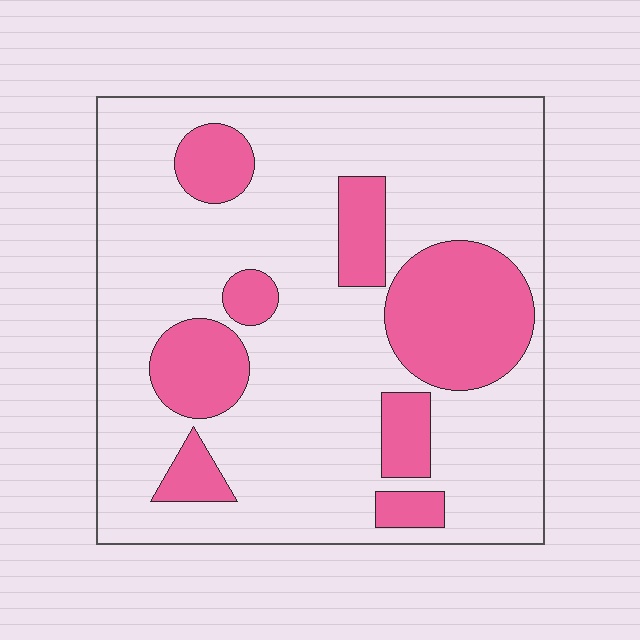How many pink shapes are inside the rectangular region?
8.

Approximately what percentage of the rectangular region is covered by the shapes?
Approximately 25%.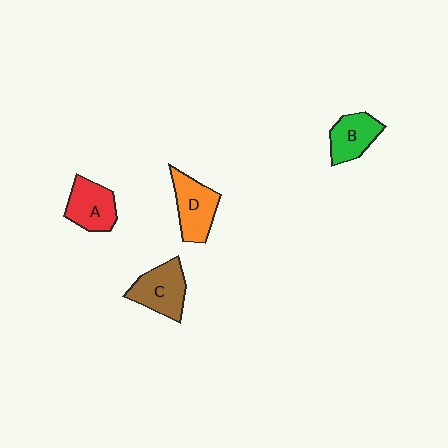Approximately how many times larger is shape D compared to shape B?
Approximately 1.2 times.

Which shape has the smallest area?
Shape B (green).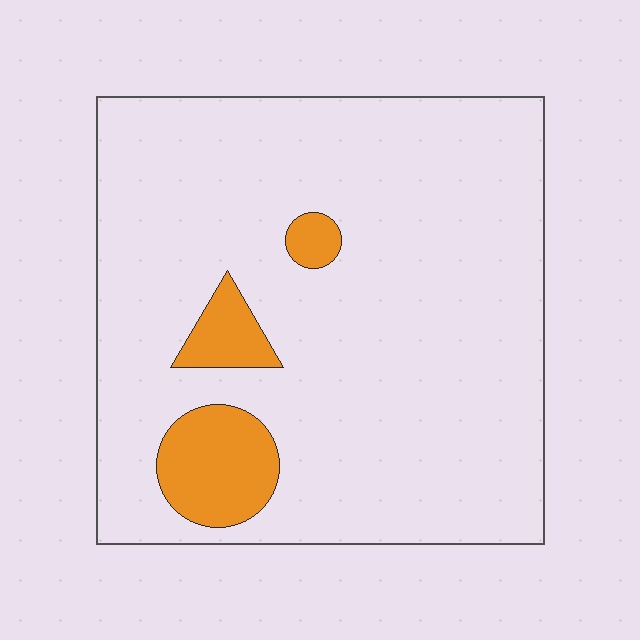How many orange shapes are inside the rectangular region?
3.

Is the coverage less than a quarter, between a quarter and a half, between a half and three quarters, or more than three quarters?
Less than a quarter.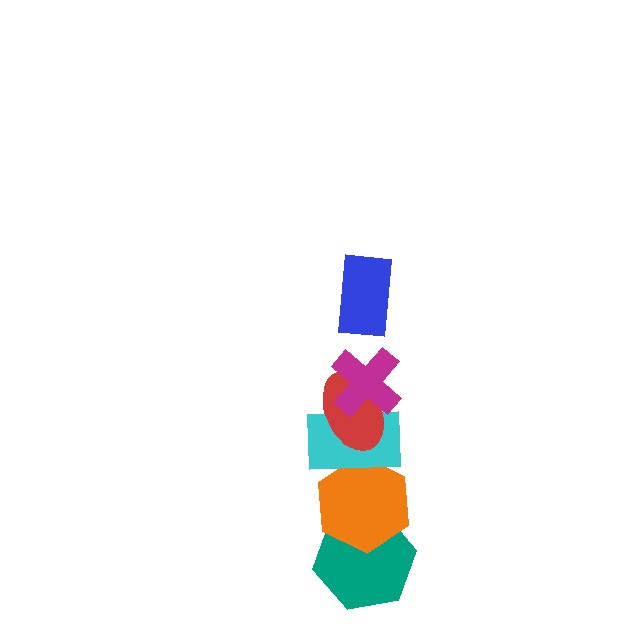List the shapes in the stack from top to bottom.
From top to bottom: the blue rectangle, the magenta cross, the red ellipse, the cyan rectangle, the orange hexagon, the teal hexagon.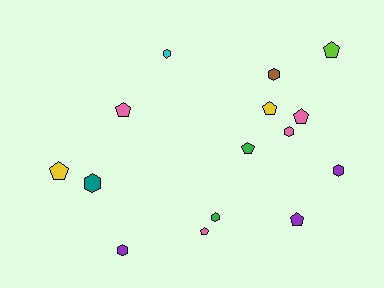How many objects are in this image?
There are 15 objects.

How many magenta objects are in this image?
There are no magenta objects.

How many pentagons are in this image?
There are 8 pentagons.